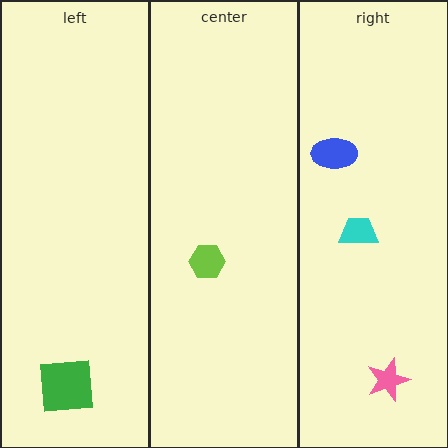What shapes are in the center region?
The lime hexagon.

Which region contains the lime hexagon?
The center region.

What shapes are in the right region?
The cyan trapezoid, the pink star, the blue ellipse.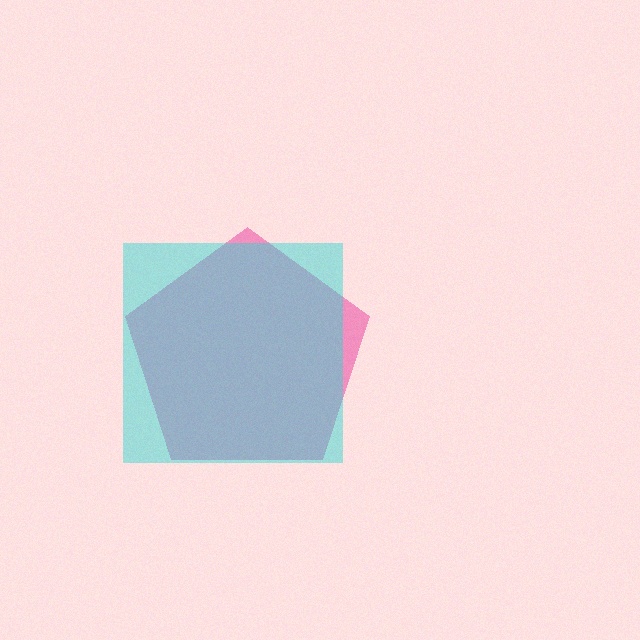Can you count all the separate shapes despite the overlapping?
Yes, there are 2 separate shapes.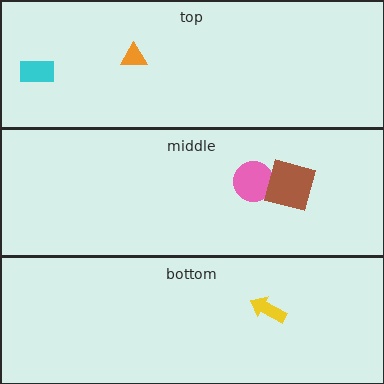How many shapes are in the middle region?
2.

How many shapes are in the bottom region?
1.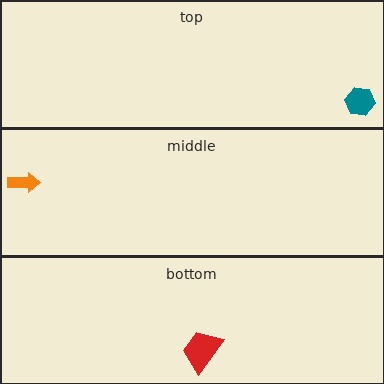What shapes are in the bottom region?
The red trapezoid.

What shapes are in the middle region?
The orange arrow.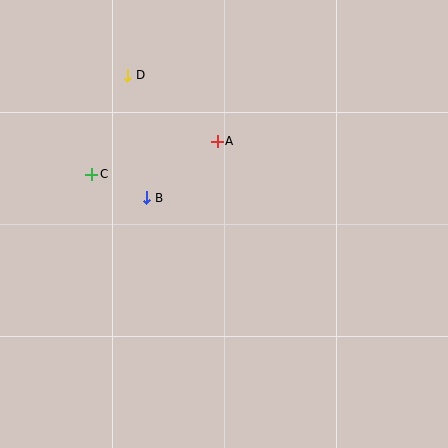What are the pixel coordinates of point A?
Point A is at (217, 141).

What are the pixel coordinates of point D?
Point D is at (128, 75).